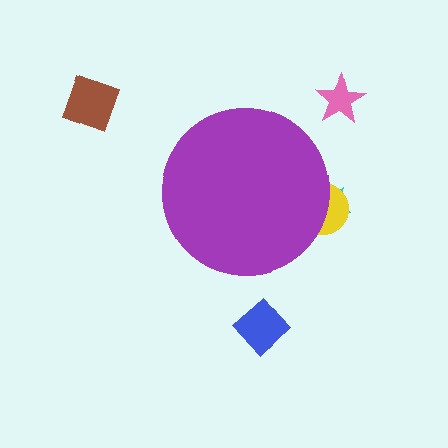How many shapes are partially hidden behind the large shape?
2 shapes are partially hidden.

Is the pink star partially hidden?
No, the pink star is fully visible.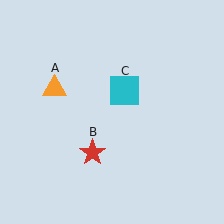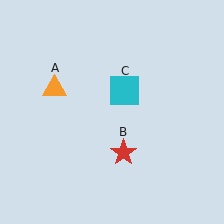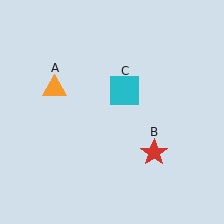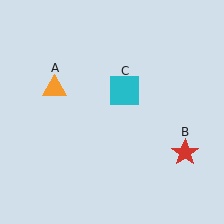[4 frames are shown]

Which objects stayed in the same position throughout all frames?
Orange triangle (object A) and cyan square (object C) remained stationary.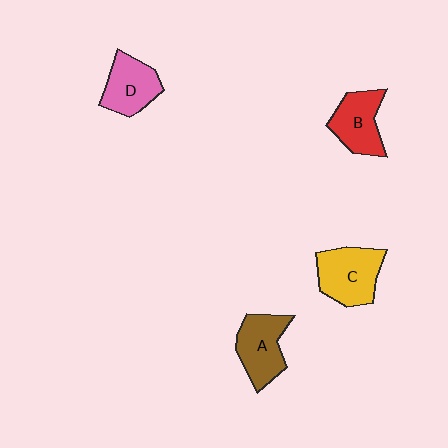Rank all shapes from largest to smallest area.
From largest to smallest: C (yellow), A (brown), B (red), D (pink).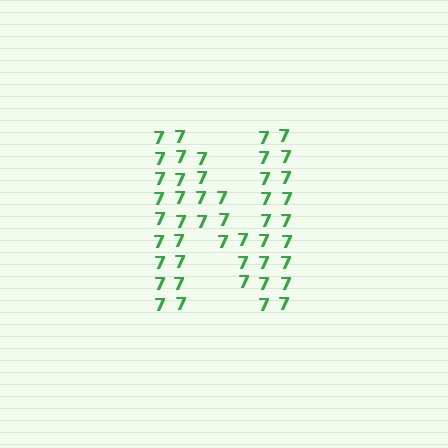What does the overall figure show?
The overall figure shows the letter N.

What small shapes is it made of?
It is made of small digit 7's.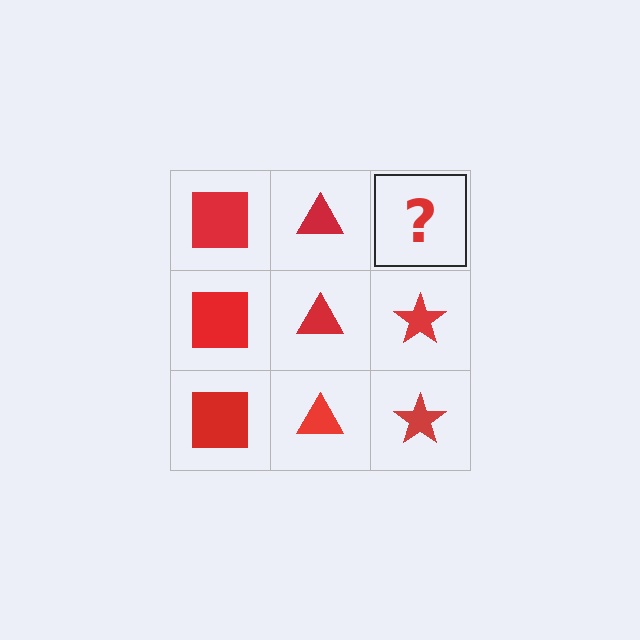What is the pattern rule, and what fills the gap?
The rule is that each column has a consistent shape. The gap should be filled with a red star.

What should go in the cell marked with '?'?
The missing cell should contain a red star.